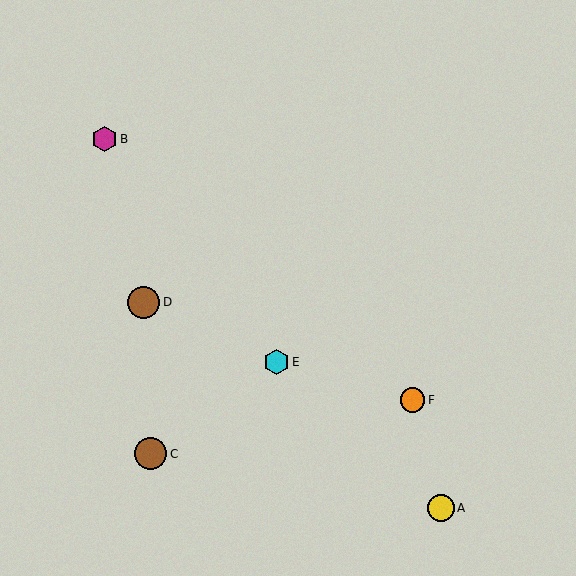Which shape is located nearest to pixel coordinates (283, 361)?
The cyan hexagon (labeled E) at (276, 362) is nearest to that location.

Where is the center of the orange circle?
The center of the orange circle is at (413, 400).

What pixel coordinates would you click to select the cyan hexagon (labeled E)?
Click at (276, 362) to select the cyan hexagon E.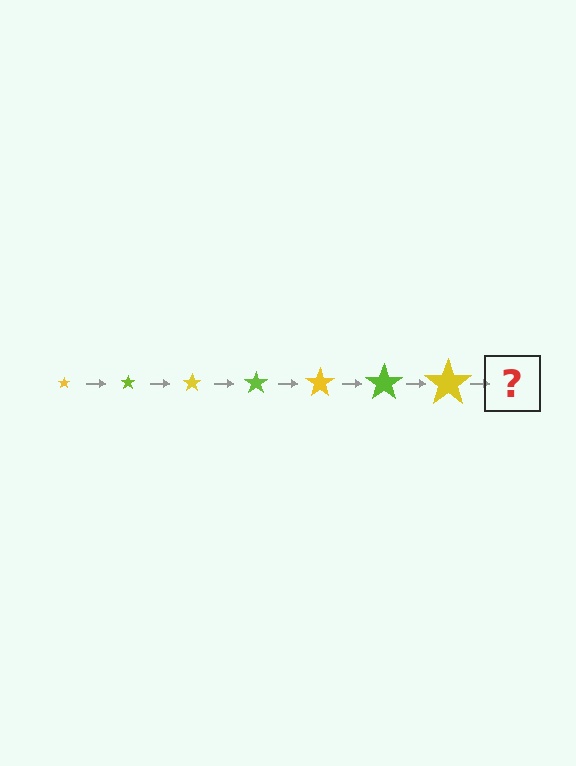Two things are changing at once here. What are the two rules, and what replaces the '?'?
The two rules are that the star grows larger each step and the color cycles through yellow and lime. The '?' should be a lime star, larger than the previous one.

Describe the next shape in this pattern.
It should be a lime star, larger than the previous one.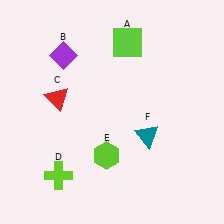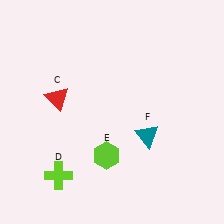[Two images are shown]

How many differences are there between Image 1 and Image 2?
There are 2 differences between the two images.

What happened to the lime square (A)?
The lime square (A) was removed in Image 2. It was in the top-right area of Image 1.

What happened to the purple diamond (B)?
The purple diamond (B) was removed in Image 2. It was in the top-left area of Image 1.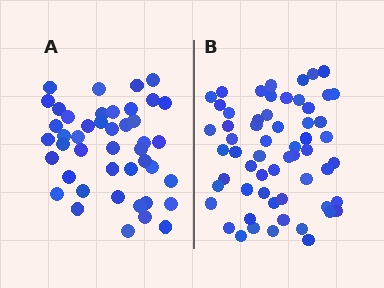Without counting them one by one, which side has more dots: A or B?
Region B (the right region) has more dots.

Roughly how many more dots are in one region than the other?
Region B has approximately 15 more dots than region A.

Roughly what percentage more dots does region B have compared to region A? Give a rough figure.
About 35% more.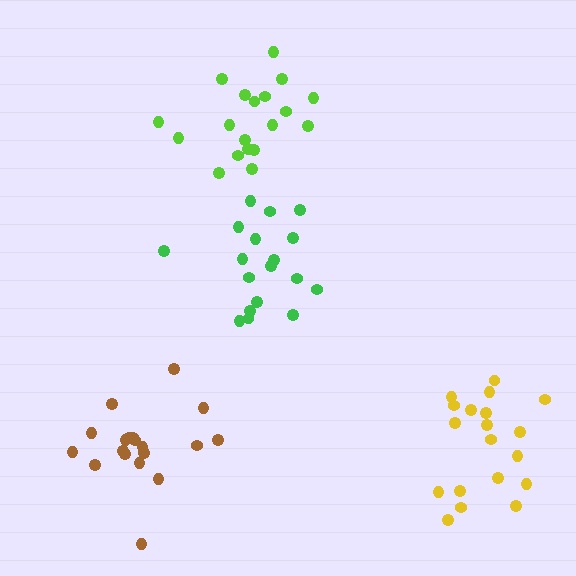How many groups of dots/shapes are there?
There are 4 groups.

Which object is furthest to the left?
The brown cluster is leftmost.